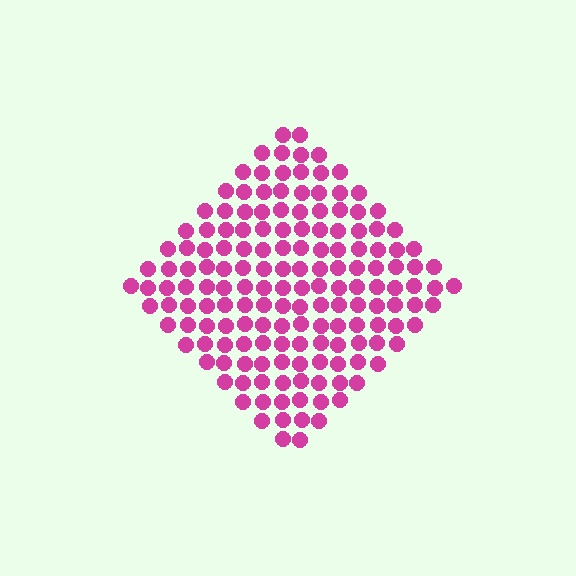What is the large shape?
The large shape is a diamond.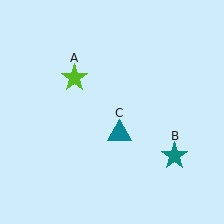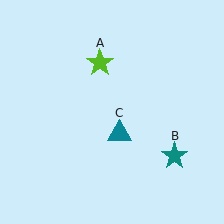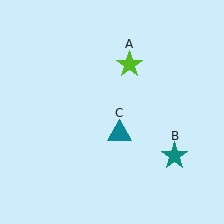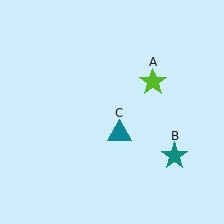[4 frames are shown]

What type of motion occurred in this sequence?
The lime star (object A) rotated clockwise around the center of the scene.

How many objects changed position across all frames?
1 object changed position: lime star (object A).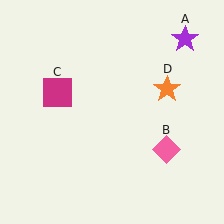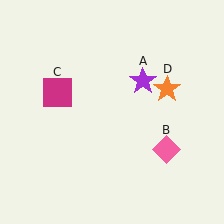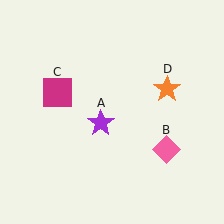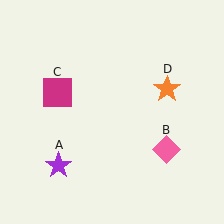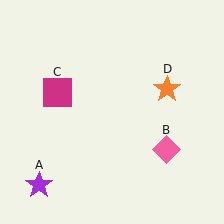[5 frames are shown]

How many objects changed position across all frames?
1 object changed position: purple star (object A).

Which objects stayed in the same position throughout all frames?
Pink diamond (object B) and magenta square (object C) and orange star (object D) remained stationary.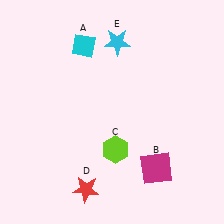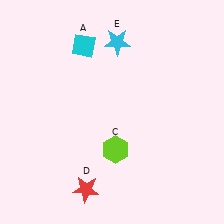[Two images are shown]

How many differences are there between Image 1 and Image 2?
There is 1 difference between the two images.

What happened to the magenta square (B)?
The magenta square (B) was removed in Image 2. It was in the bottom-right area of Image 1.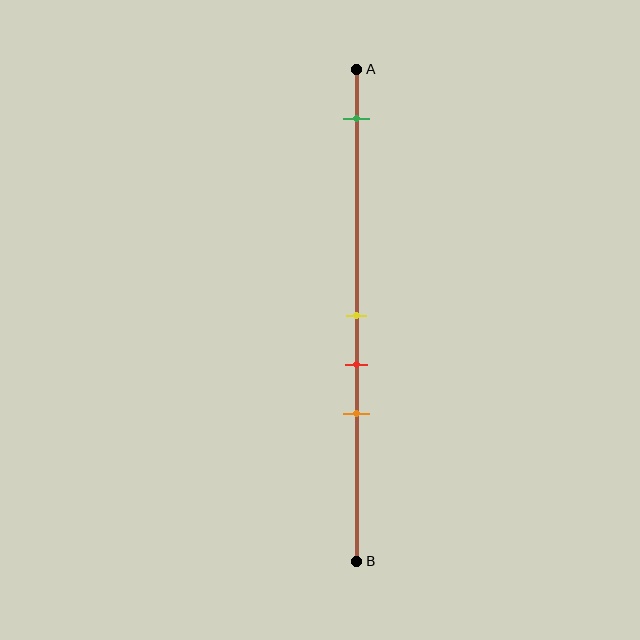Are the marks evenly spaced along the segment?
No, the marks are not evenly spaced.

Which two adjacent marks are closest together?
The yellow and red marks are the closest adjacent pair.